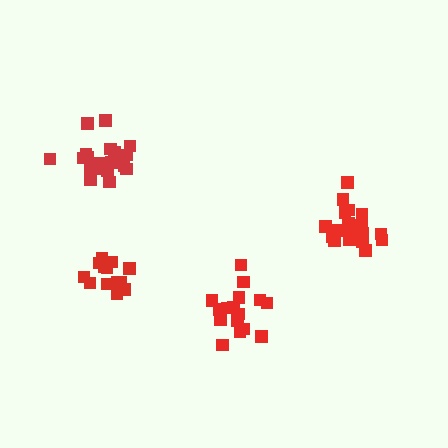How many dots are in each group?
Group 1: 20 dots, Group 2: 16 dots, Group 3: 14 dots, Group 4: 20 dots (70 total).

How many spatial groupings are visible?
There are 4 spatial groupings.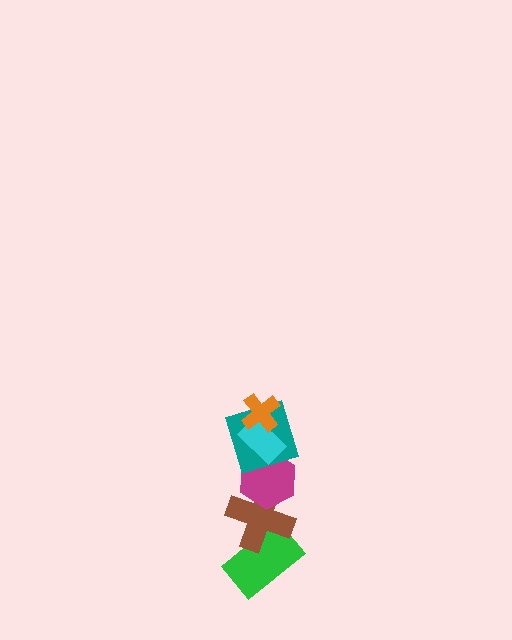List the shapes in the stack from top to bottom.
From top to bottom: the orange cross, the cyan rectangle, the teal square, the magenta hexagon, the brown cross, the green rectangle.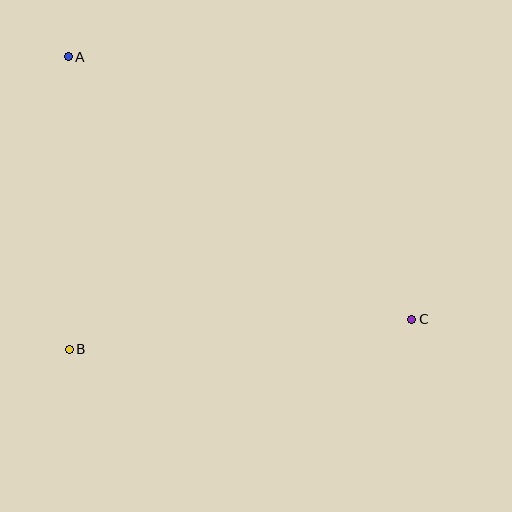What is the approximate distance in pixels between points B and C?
The distance between B and C is approximately 344 pixels.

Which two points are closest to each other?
Points A and B are closest to each other.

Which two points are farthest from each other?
Points A and C are farthest from each other.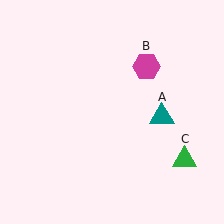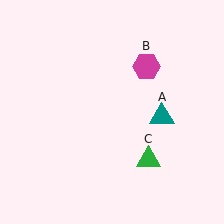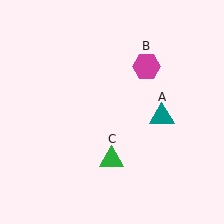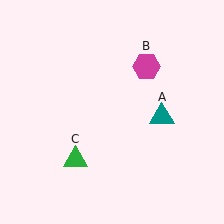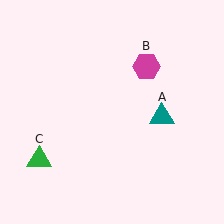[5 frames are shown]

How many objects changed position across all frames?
1 object changed position: green triangle (object C).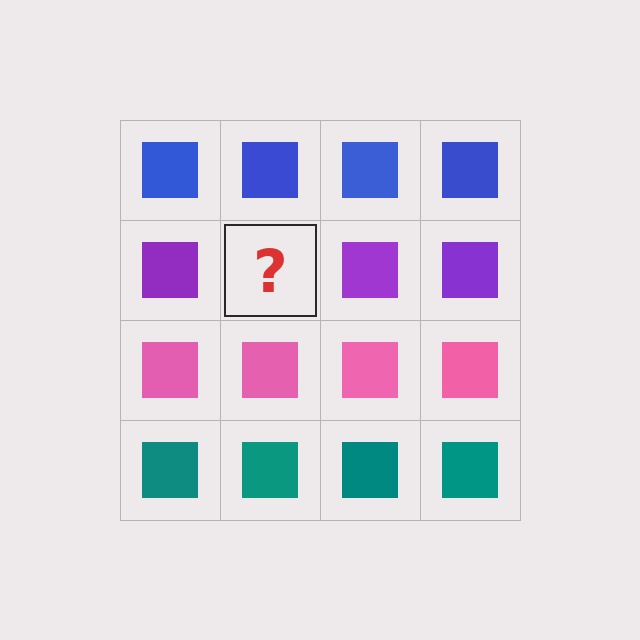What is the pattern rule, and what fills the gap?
The rule is that each row has a consistent color. The gap should be filled with a purple square.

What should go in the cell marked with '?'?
The missing cell should contain a purple square.